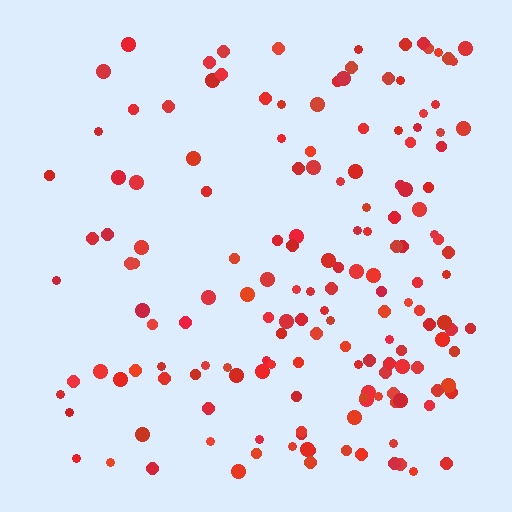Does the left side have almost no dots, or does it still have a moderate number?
Still a moderate number, just noticeably fewer than the right.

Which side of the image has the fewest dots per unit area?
The left.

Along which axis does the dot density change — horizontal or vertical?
Horizontal.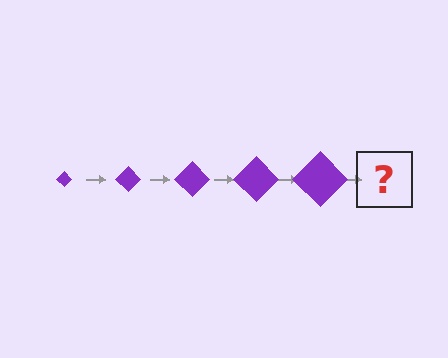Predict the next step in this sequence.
The next step is a purple diamond, larger than the previous one.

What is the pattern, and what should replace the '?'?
The pattern is that the diamond gets progressively larger each step. The '?' should be a purple diamond, larger than the previous one.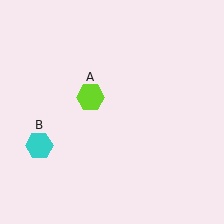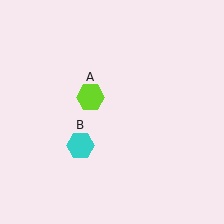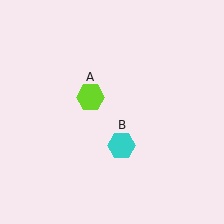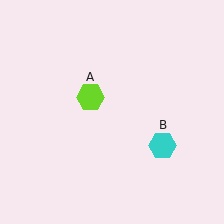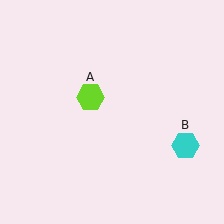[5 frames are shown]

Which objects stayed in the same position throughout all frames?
Lime hexagon (object A) remained stationary.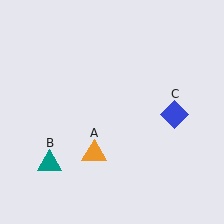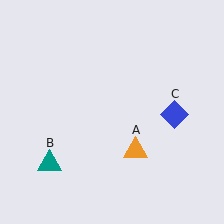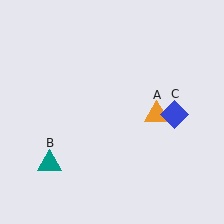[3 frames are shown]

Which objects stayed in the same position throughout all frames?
Teal triangle (object B) and blue diamond (object C) remained stationary.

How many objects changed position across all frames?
1 object changed position: orange triangle (object A).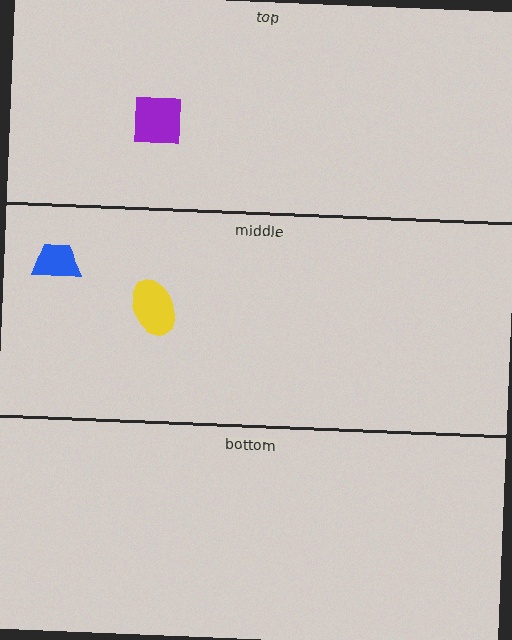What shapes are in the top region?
The purple square.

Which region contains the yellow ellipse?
The middle region.